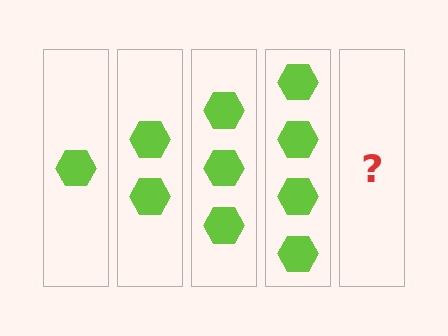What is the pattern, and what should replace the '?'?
The pattern is that each step adds one more hexagon. The '?' should be 5 hexagons.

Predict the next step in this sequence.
The next step is 5 hexagons.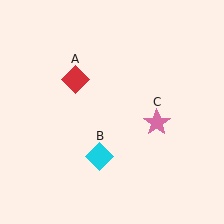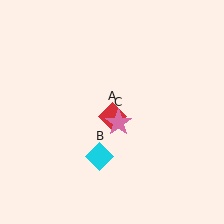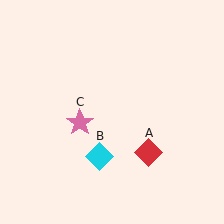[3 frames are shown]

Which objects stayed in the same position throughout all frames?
Cyan diamond (object B) remained stationary.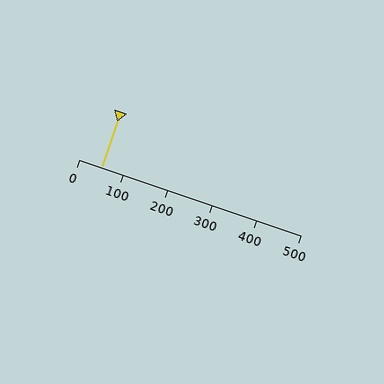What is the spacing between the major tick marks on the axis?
The major ticks are spaced 100 apart.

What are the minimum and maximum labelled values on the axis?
The axis runs from 0 to 500.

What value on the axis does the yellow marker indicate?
The marker indicates approximately 50.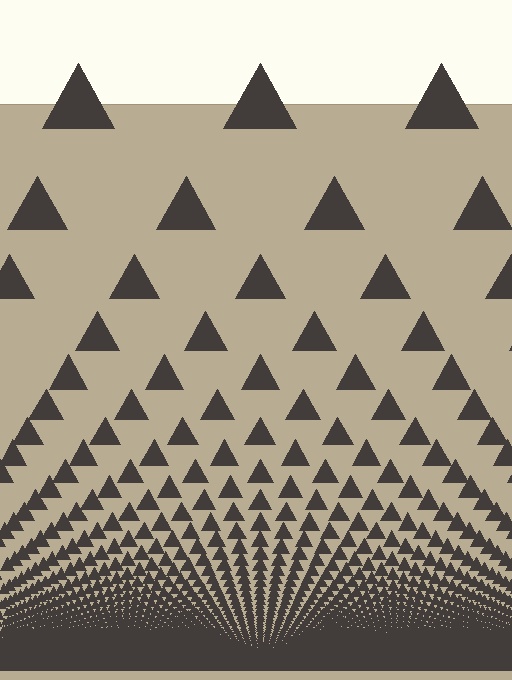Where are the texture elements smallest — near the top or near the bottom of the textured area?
Near the bottom.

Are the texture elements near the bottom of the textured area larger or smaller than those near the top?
Smaller. The gradient is inverted — elements near the bottom are smaller and denser.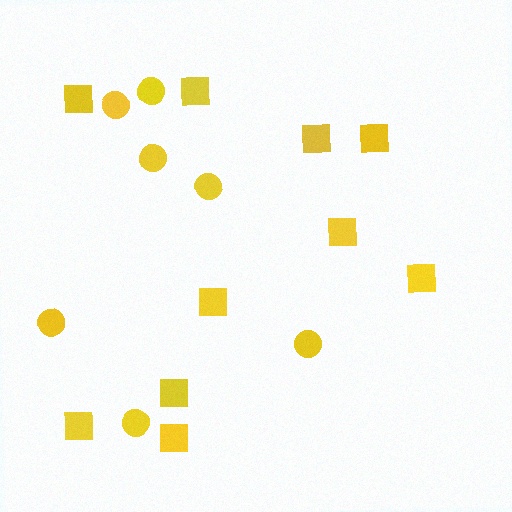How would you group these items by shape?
There are 2 groups: one group of circles (7) and one group of squares (10).